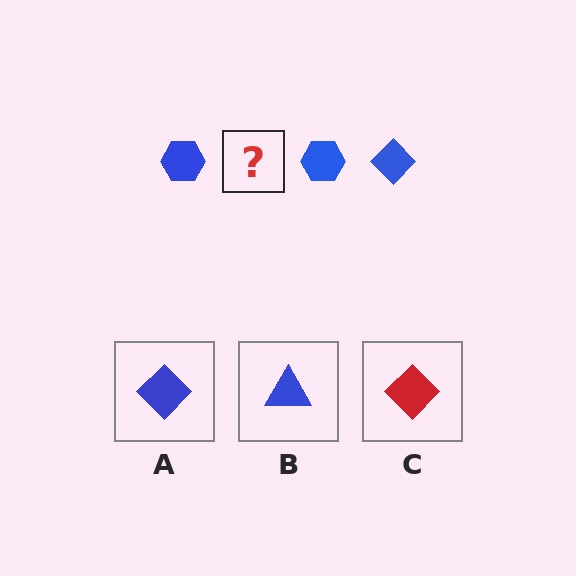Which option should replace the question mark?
Option A.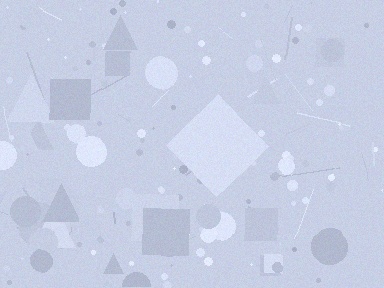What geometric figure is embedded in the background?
A diamond is embedded in the background.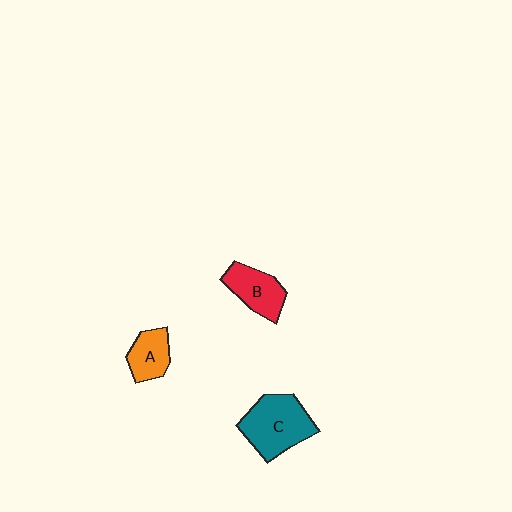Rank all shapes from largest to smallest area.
From largest to smallest: C (teal), B (red), A (orange).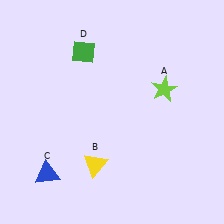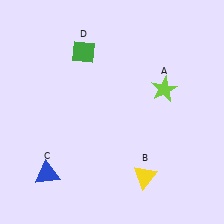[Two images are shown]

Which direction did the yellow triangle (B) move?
The yellow triangle (B) moved right.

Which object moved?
The yellow triangle (B) moved right.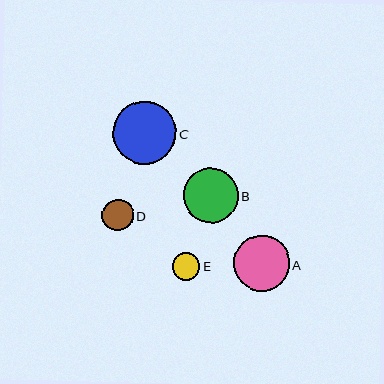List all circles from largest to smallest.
From largest to smallest: C, A, B, D, E.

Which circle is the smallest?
Circle E is the smallest with a size of approximately 28 pixels.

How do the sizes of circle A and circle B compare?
Circle A and circle B are approximately the same size.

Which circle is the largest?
Circle C is the largest with a size of approximately 63 pixels.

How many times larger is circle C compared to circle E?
Circle C is approximately 2.3 times the size of circle E.